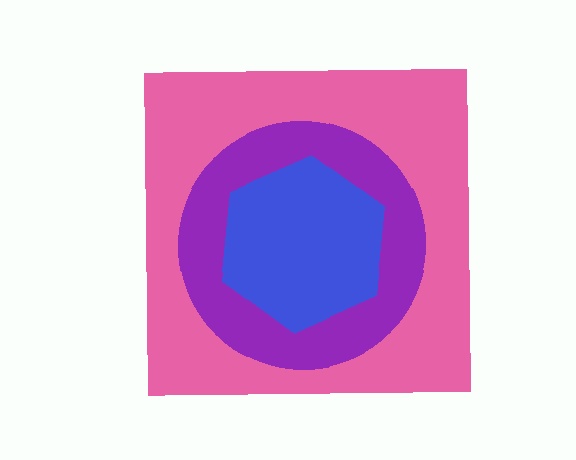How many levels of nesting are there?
3.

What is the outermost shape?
The pink square.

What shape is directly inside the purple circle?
The blue hexagon.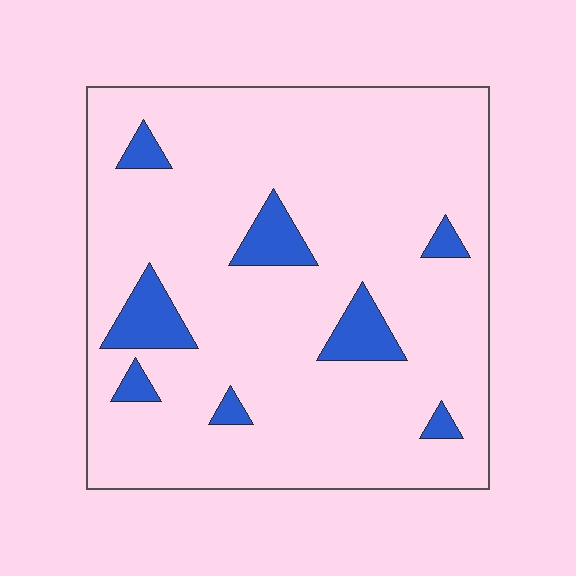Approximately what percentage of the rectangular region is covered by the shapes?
Approximately 10%.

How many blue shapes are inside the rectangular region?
8.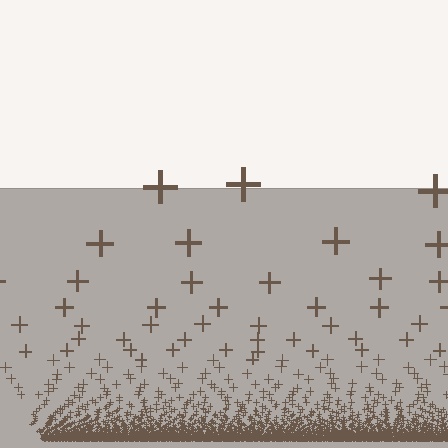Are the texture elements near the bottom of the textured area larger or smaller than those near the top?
Smaller. The gradient is inverted — elements near the bottom are smaller and denser.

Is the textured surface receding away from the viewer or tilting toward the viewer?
The surface appears to tilt toward the viewer. Texture elements get larger and sparser toward the top.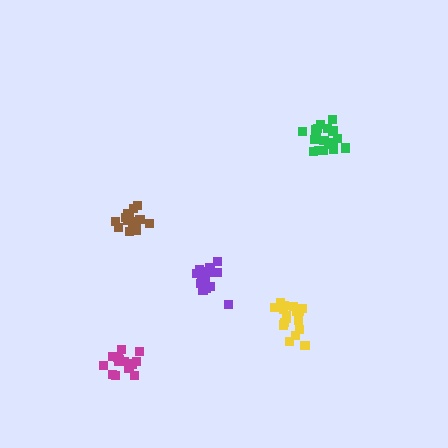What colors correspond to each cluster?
The clusters are colored: yellow, green, purple, magenta, brown.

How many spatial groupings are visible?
There are 5 spatial groupings.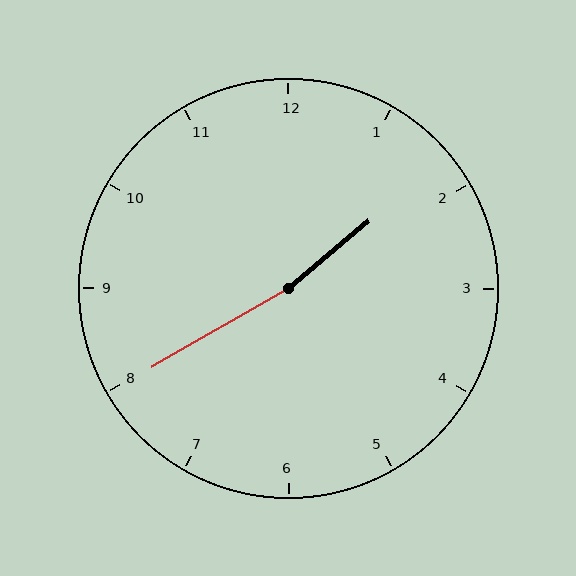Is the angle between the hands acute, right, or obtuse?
It is obtuse.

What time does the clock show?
1:40.